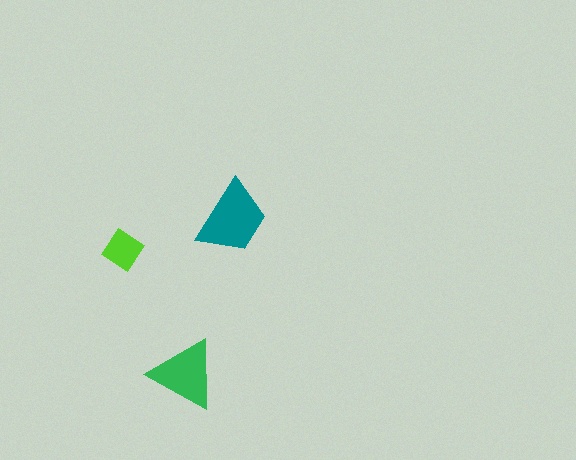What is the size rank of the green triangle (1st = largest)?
2nd.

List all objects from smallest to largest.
The lime diamond, the green triangle, the teal trapezoid.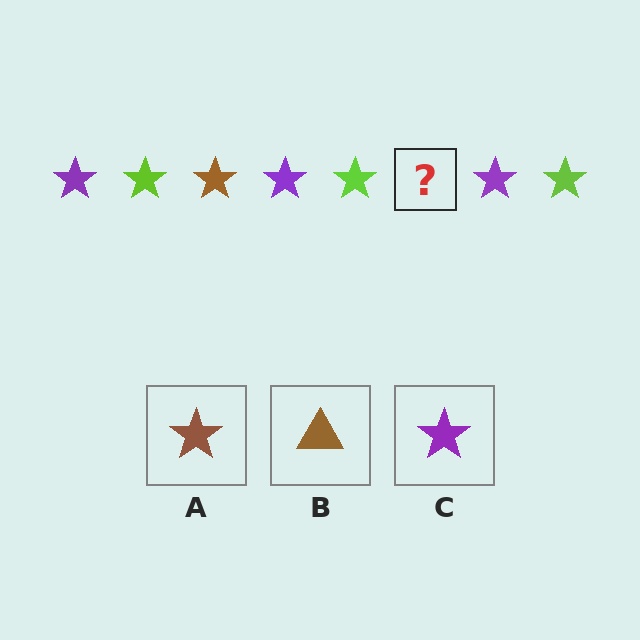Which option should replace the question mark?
Option A.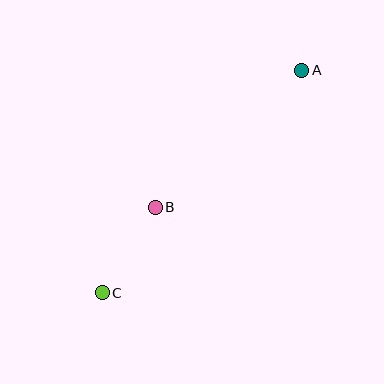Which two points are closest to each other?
Points B and C are closest to each other.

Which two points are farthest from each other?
Points A and C are farthest from each other.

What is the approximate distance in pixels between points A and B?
The distance between A and B is approximately 201 pixels.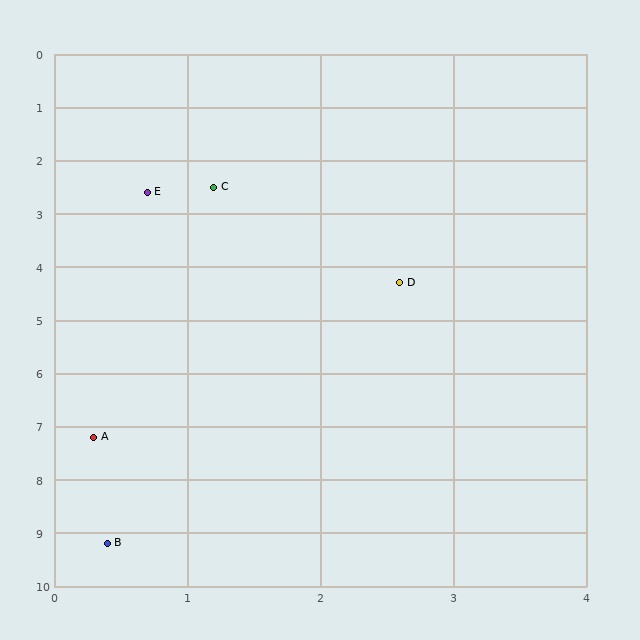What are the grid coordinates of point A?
Point A is at approximately (0.3, 7.2).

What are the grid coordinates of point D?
Point D is at approximately (2.6, 4.3).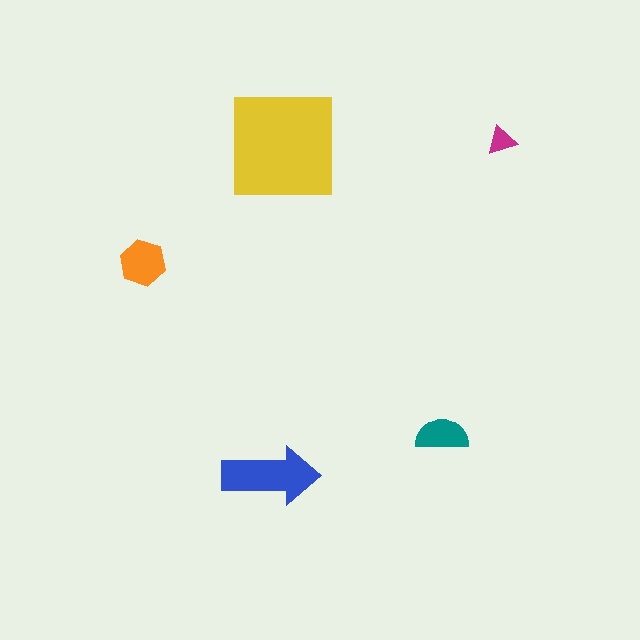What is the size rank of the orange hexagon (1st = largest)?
3rd.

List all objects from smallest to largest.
The magenta triangle, the teal semicircle, the orange hexagon, the blue arrow, the yellow square.